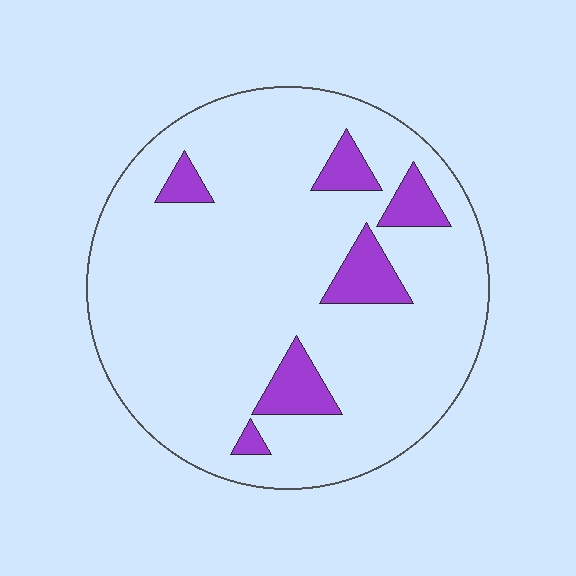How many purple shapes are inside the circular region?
6.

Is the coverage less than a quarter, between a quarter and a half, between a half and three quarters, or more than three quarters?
Less than a quarter.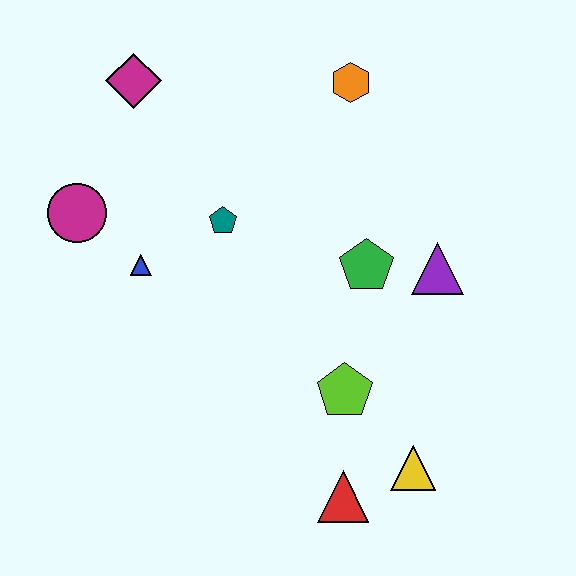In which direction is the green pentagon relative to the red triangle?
The green pentagon is above the red triangle.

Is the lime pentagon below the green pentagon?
Yes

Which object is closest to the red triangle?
The yellow triangle is closest to the red triangle.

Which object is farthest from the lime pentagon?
The magenta diamond is farthest from the lime pentagon.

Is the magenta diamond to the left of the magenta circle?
No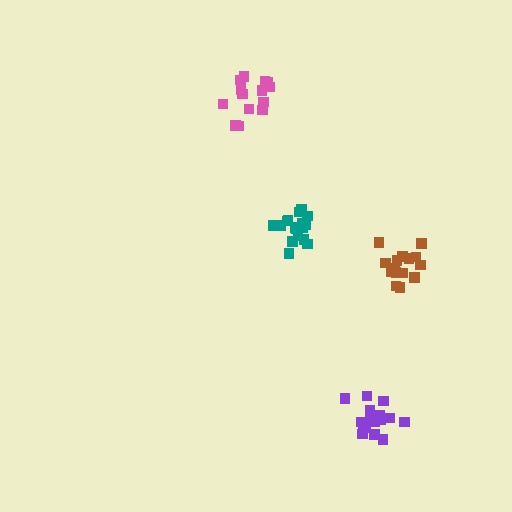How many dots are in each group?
Group 1: 15 dots, Group 2: 15 dots, Group 3: 17 dots, Group 4: 18 dots (65 total).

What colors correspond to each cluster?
The clusters are colored: pink, brown, purple, teal.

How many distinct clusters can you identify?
There are 4 distinct clusters.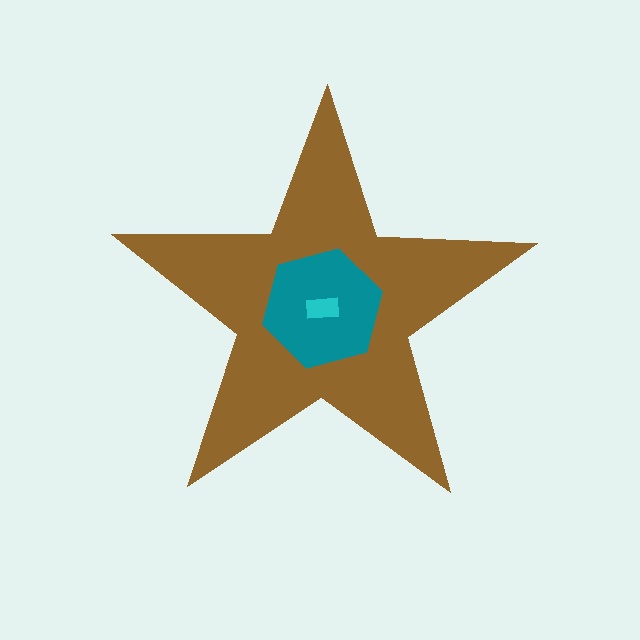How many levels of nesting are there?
3.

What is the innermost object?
The cyan rectangle.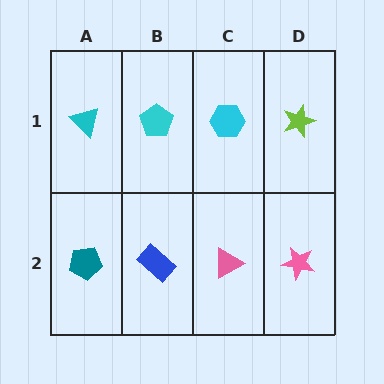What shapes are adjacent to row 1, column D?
A pink star (row 2, column D), a cyan hexagon (row 1, column C).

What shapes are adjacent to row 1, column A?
A teal pentagon (row 2, column A), a cyan pentagon (row 1, column B).